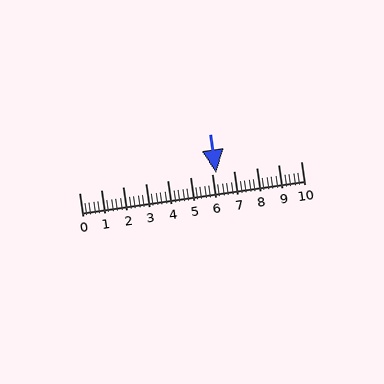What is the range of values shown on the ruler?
The ruler shows values from 0 to 10.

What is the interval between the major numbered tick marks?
The major tick marks are spaced 1 units apart.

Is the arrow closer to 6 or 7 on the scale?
The arrow is closer to 6.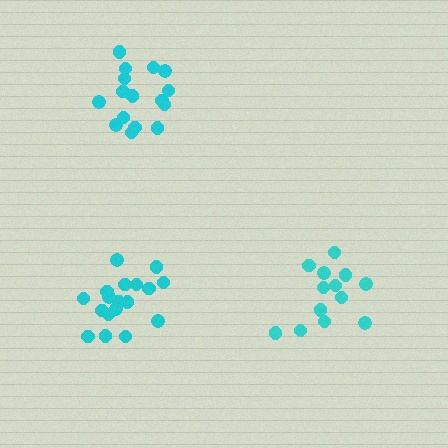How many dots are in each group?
Group 1: 18 dots, Group 2: 13 dots, Group 3: 16 dots (47 total).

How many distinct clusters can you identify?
There are 3 distinct clusters.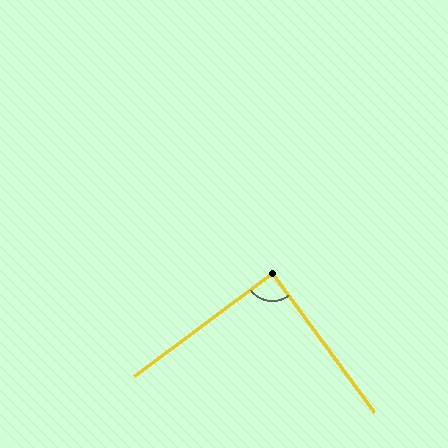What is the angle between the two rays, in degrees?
Approximately 89 degrees.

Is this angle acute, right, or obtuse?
It is approximately a right angle.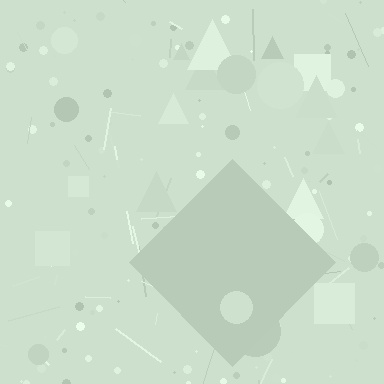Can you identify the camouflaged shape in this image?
The camouflaged shape is a diamond.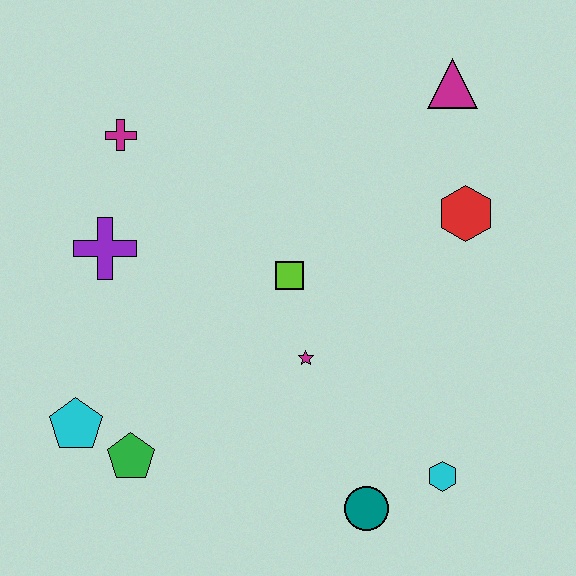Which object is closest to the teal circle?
The cyan hexagon is closest to the teal circle.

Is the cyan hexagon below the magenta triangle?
Yes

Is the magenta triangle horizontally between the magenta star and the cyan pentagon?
No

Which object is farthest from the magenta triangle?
The cyan pentagon is farthest from the magenta triangle.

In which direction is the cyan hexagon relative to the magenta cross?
The cyan hexagon is below the magenta cross.